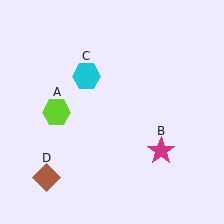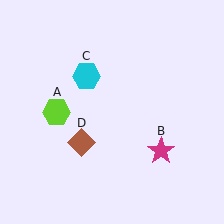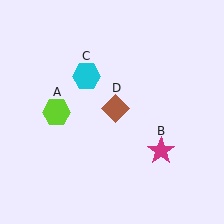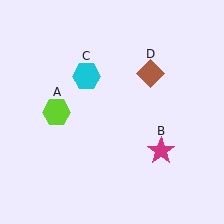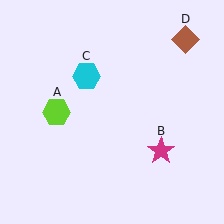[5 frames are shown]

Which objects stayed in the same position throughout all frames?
Lime hexagon (object A) and magenta star (object B) and cyan hexagon (object C) remained stationary.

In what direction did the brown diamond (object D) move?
The brown diamond (object D) moved up and to the right.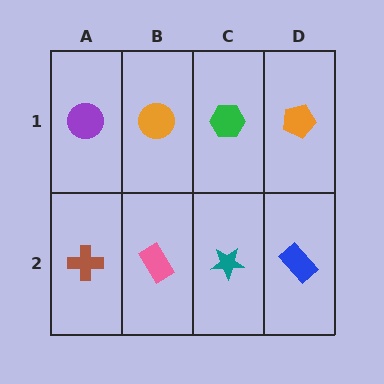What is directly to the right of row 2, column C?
A blue rectangle.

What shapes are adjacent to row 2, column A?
A purple circle (row 1, column A), a pink rectangle (row 2, column B).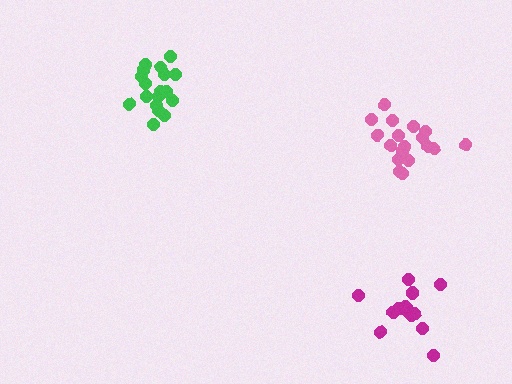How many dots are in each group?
Group 1: 18 dots, Group 2: 17 dots, Group 3: 18 dots (53 total).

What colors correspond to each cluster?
The clusters are colored: pink, magenta, green.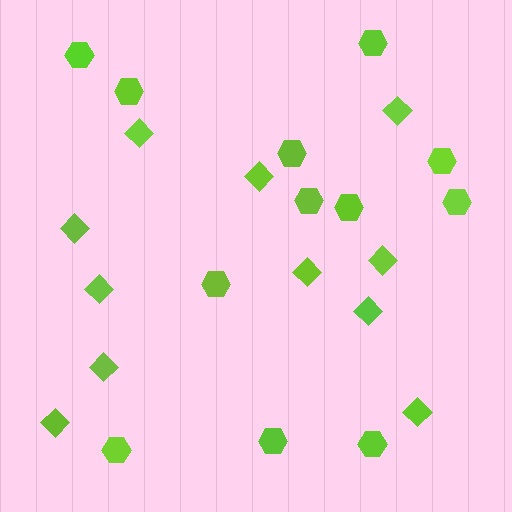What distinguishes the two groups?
There are 2 groups: one group of diamonds (11) and one group of hexagons (12).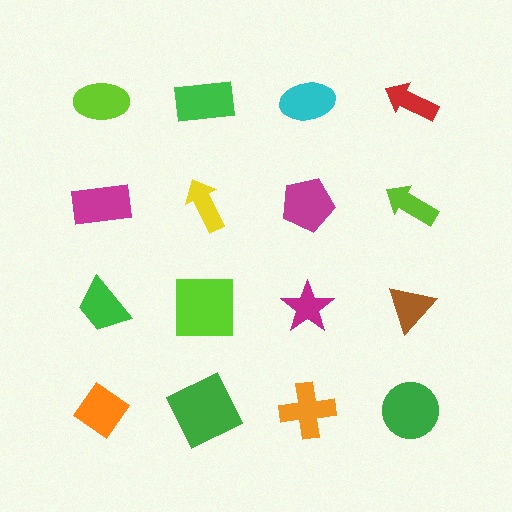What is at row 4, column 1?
An orange diamond.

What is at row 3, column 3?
A magenta star.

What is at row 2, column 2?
A yellow arrow.